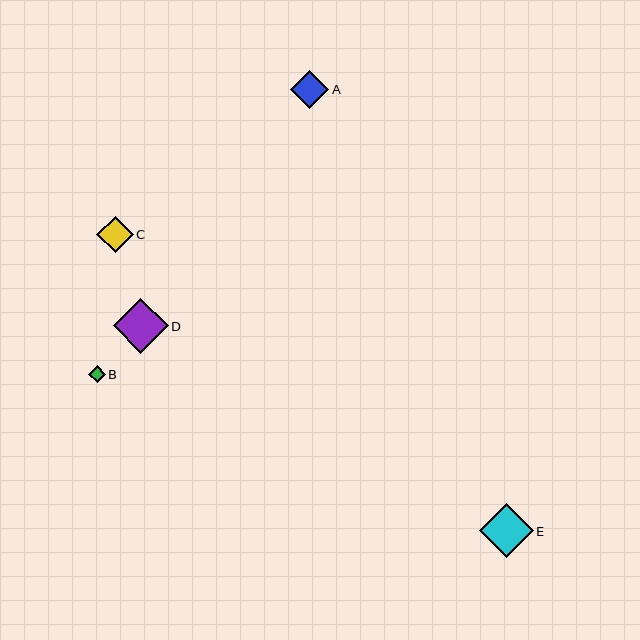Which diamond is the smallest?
Diamond B is the smallest with a size of approximately 17 pixels.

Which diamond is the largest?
Diamond D is the largest with a size of approximately 55 pixels.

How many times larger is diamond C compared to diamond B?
Diamond C is approximately 2.2 times the size of diamond B.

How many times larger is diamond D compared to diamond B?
Diamond D is approximately 3.3 times the size of diamond B.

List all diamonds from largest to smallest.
From largest to smallest: D, E, A, C, B.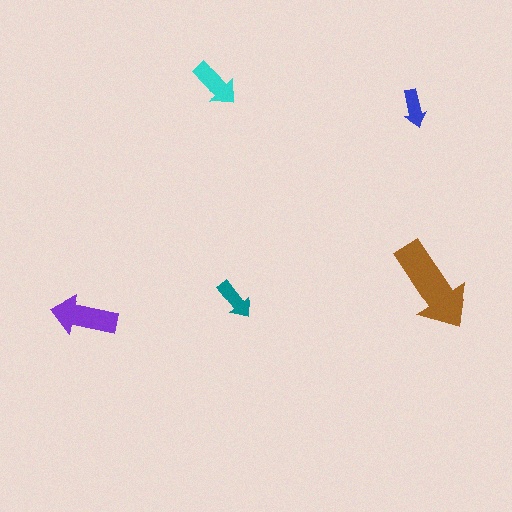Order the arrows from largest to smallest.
the brown one, the purple one, the cyan one, the teal one, the blue one.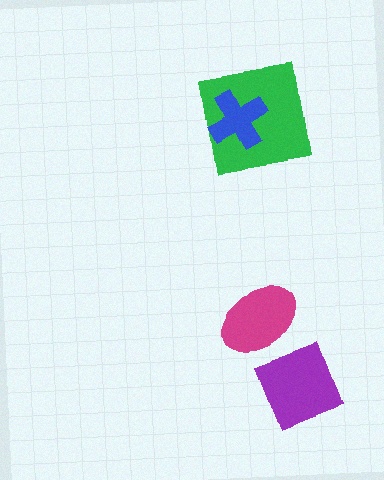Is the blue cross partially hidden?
No, no other shape covers it.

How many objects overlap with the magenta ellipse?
1 object overlaps with the magenta ellipse.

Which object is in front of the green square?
The blue cross is in front of the green square.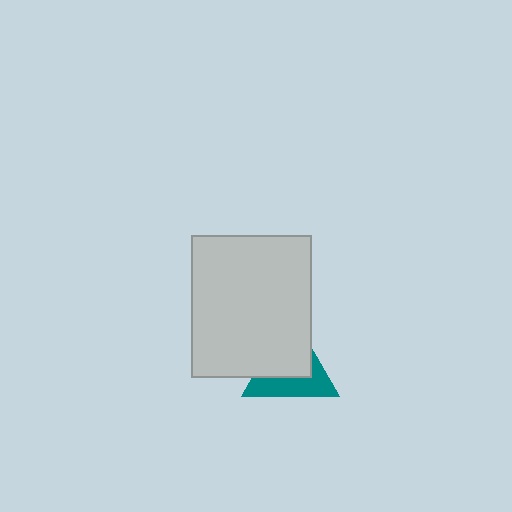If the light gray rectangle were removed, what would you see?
You would see the complete teal triangle.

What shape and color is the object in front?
The object in front is a light gray rectangle.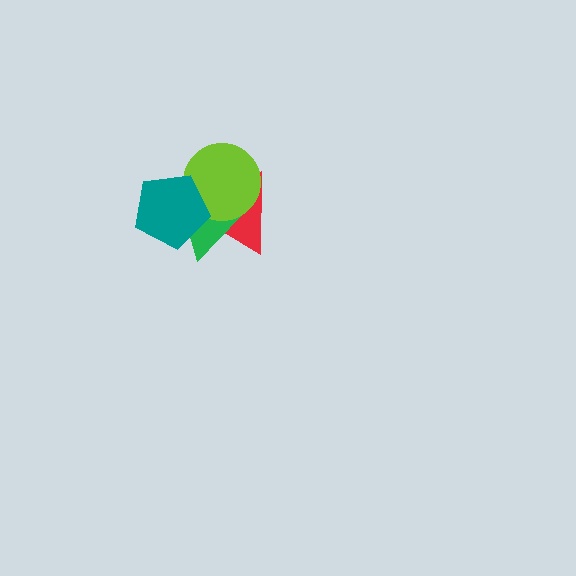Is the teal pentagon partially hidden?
No, no other shape covers it.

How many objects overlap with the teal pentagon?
3 objects overlap with the teal pentagon.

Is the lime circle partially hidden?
Yes, it is partially covered by another shape.